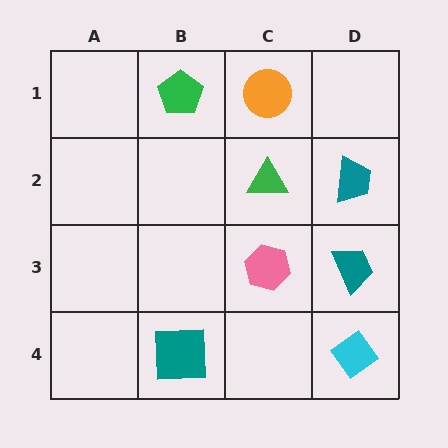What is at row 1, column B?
A green pentagon.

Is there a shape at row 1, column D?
No, that cell is empty.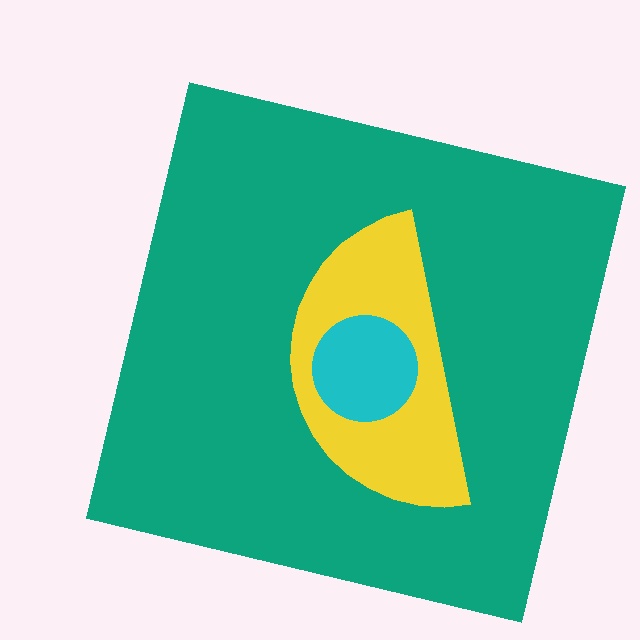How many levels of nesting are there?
3.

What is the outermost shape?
The teal square.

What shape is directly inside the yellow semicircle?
The cyan circle.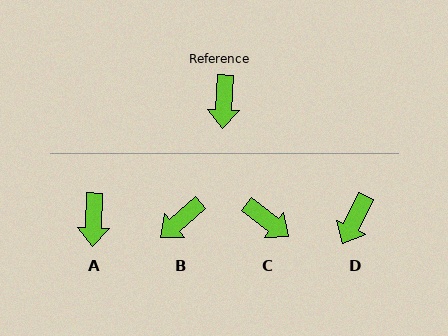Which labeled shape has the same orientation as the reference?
A.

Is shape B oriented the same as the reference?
No, it is off by about 47 degrees.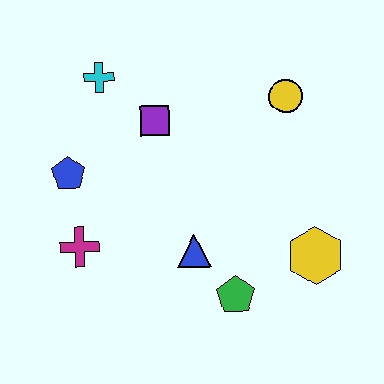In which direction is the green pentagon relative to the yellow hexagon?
The green pentagon is to the left of the yellow hexagon.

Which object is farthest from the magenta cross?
The yellow circle is farthest from the magenta cross.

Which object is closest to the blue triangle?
The green pentagon is closest to the blue triangle.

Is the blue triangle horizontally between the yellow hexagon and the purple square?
Yes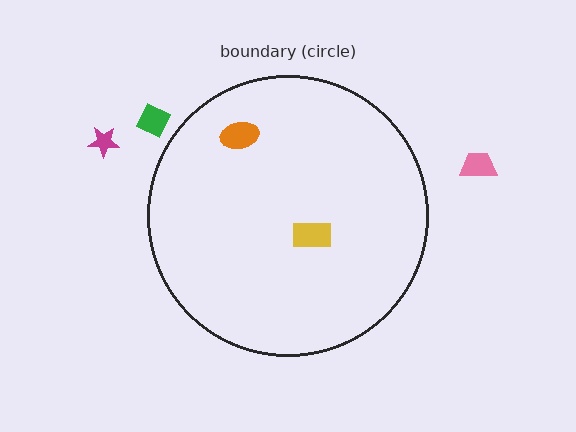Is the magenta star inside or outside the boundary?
Outside.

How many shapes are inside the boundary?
2 inside, 3 outside.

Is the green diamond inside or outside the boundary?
Outside.